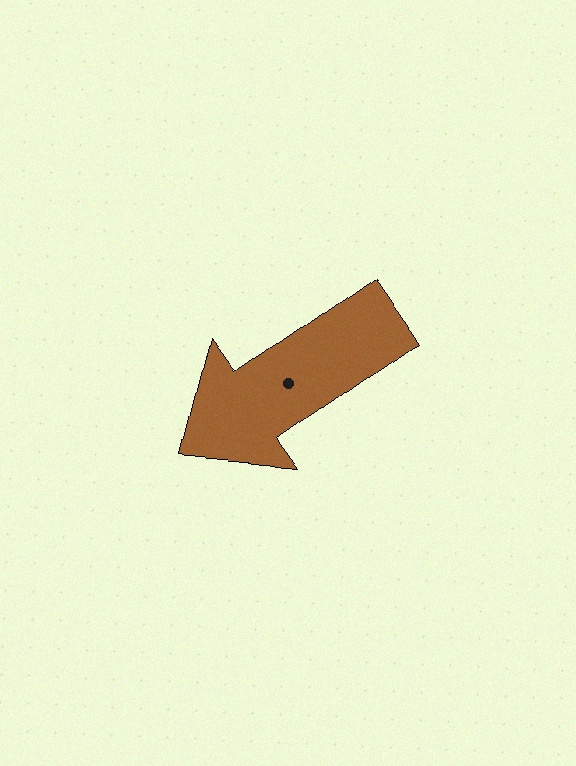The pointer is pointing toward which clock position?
Roughly 8 o'clock.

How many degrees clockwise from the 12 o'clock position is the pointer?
Approximately 235 degrees.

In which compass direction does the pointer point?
Southwest.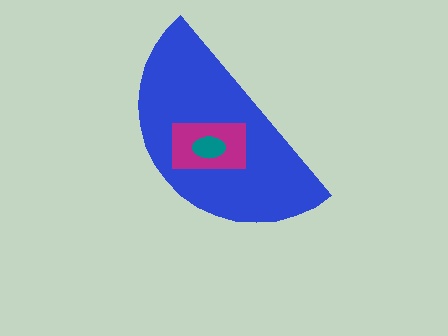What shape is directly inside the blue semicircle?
The magenta rectangle.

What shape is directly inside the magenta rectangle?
The teal ellipse.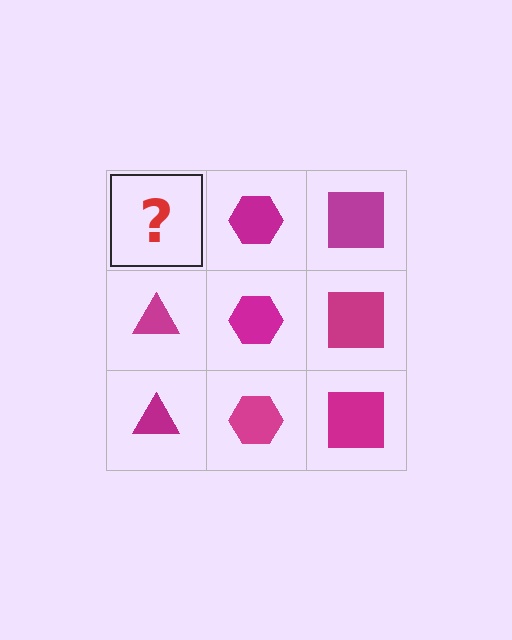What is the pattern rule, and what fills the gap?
The rule is that each column has a consistent shape. The gap should be filled with a magenta triangle.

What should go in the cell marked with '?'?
The missing cell should contain a magenta triangle.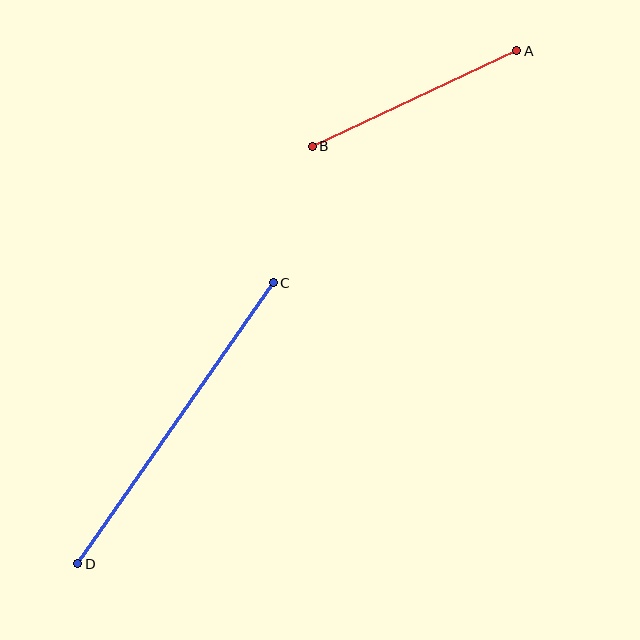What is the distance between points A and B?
The distance is approximately 226 pixels.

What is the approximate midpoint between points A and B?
The midpoint is at approximately (414, 99) pixels.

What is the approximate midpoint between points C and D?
The midpoint is at approximately (175, 423) pixels.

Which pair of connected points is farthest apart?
Points C and D are farthest apart.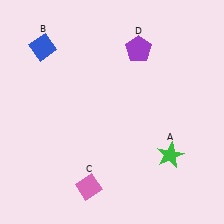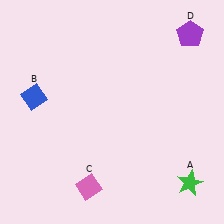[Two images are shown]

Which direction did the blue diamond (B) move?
The blue diamond (B) moved down.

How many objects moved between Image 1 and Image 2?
3 objects moved between the two images.